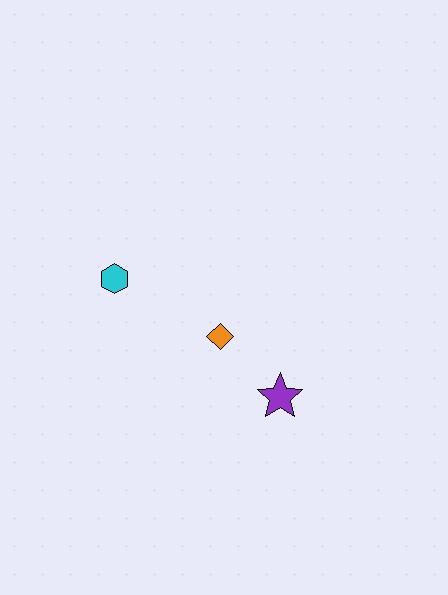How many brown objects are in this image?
There are no brown objects.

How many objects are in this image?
There are 3 objects.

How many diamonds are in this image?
There is 1 diamond.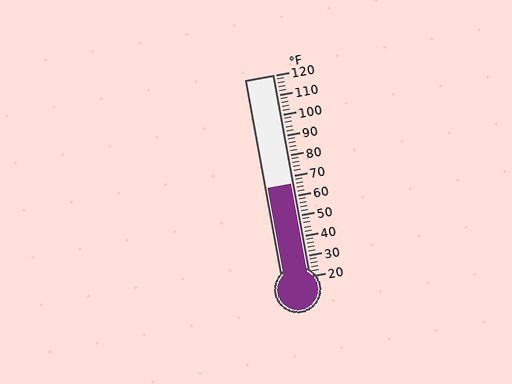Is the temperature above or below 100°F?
The temperature is below 100°F.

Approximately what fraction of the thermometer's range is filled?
The thermometer is filled to approximately 45% of its range.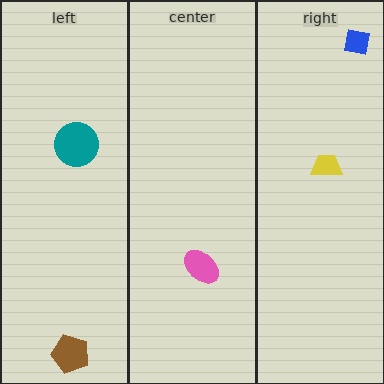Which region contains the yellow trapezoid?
The right region.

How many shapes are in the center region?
1.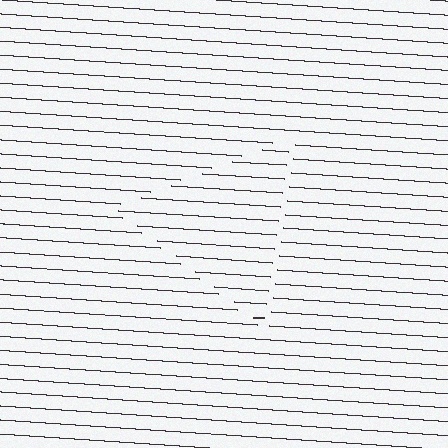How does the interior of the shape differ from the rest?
The interior of the shape contains the same grating, shifted by half a period — the contour is defined by the phase discontinuity where line-ends from the inner and outer gratings abut.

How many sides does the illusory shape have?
3 sides — the line-ends trace a triangle.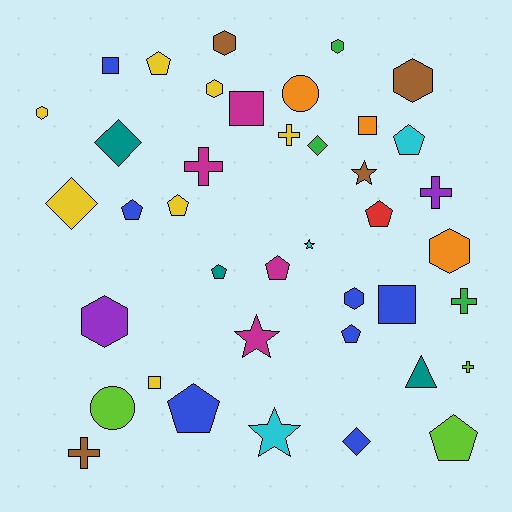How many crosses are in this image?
There are 6 crosses.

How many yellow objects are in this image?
There are 7 yellow objects.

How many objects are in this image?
There are 40 objects.